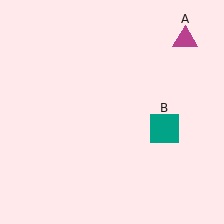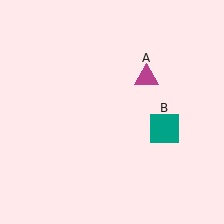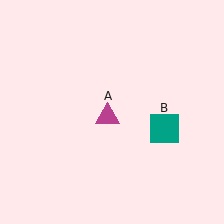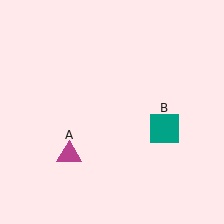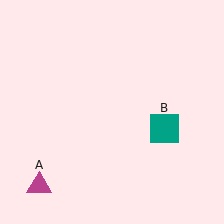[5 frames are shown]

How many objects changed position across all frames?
1 object changed position: magenta triangle (object A).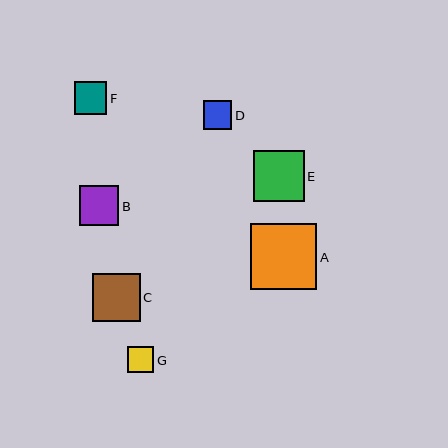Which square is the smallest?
Square G is the smallest with a size of approximately 26 pixels.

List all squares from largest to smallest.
From largest to smallest: A, E, C, B, F, D, G.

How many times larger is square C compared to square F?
Square C is approximately 1.5 times the size of square F.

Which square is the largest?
Square A is the largest with a size of approximately 66 pixels.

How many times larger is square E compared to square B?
Square E is approximately 1.3 times the size of square B.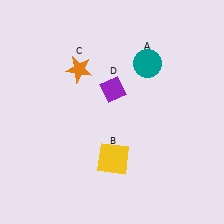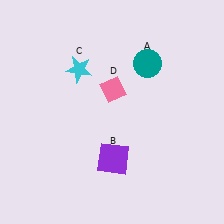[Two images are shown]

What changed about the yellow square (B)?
In Image 1, B is yellow. In Image 2, it changed to purple.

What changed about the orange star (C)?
In Image 1, C is orange. In Image 2, it changed to cyan.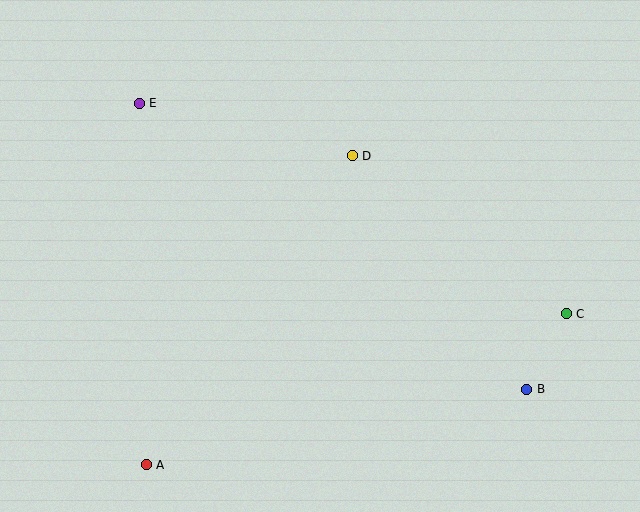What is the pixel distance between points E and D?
The distance between E and D is 219 pixels.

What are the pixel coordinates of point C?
Point C is at (566, 314).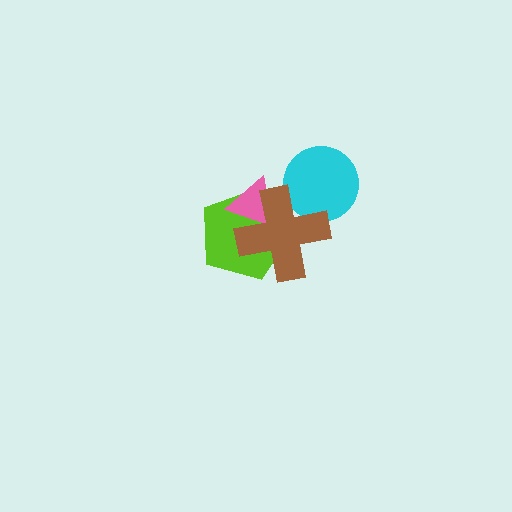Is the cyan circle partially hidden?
Yes, it is partially covered by another shape.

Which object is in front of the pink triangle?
The brown cross is in front of the pink triangle.